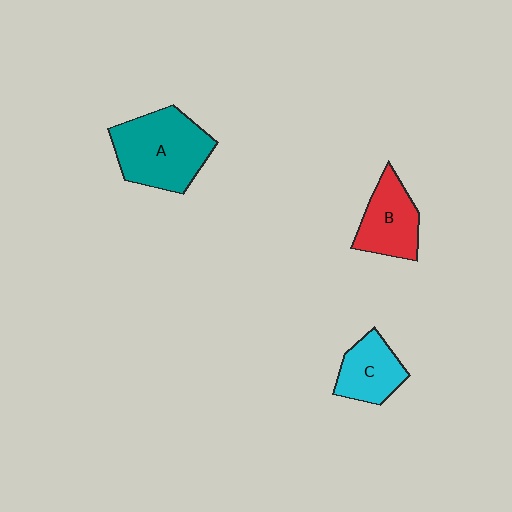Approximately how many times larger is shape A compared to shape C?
Approximately 1.7 times.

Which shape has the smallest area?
Shape C (cyan).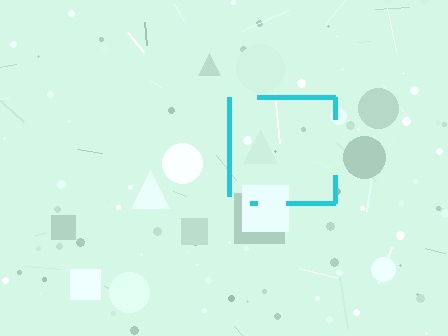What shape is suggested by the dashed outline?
The dashed outline suggests a square.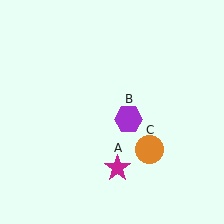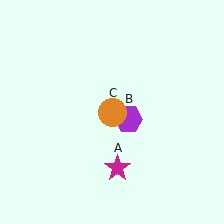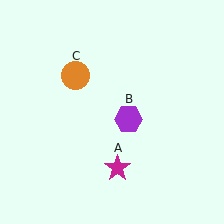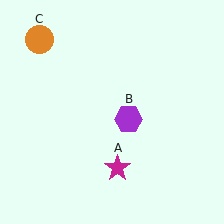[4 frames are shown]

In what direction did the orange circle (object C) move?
The orange circle (object C) moved up and to the left.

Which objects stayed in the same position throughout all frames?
Magenta star (object A) and purple hexagon (object B) remained stationary.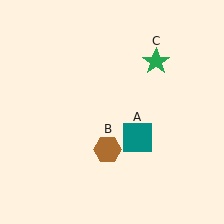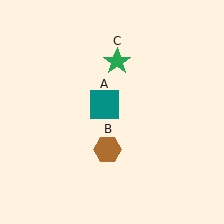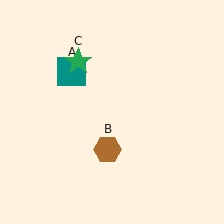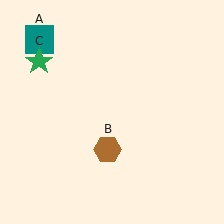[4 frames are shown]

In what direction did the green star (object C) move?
The green star (object C) moved left.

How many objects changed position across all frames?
2 objects changed position: teal square (object A), green star (object C).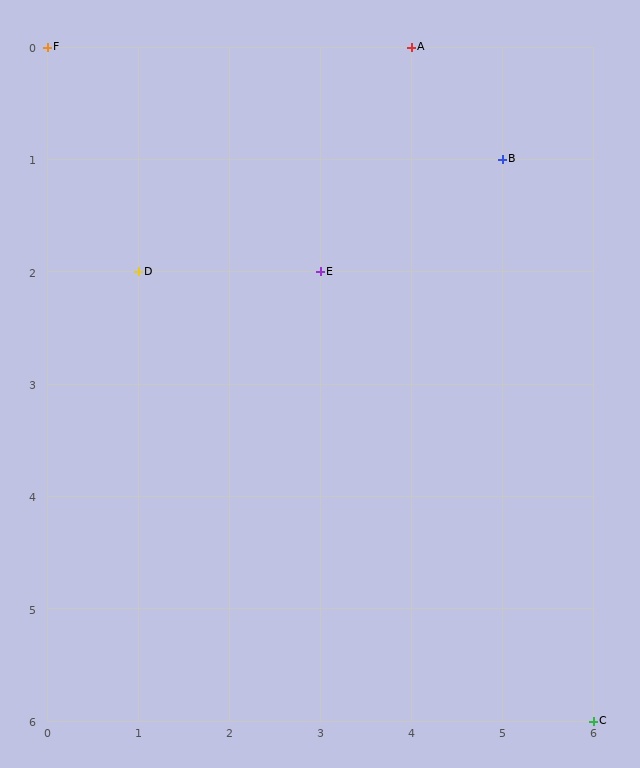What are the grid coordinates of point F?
Point F is at grid coordinates (0, 0).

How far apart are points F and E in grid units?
Points F and E are 3 columns and 2 rows apart (about 3.6 grid units diagonally).